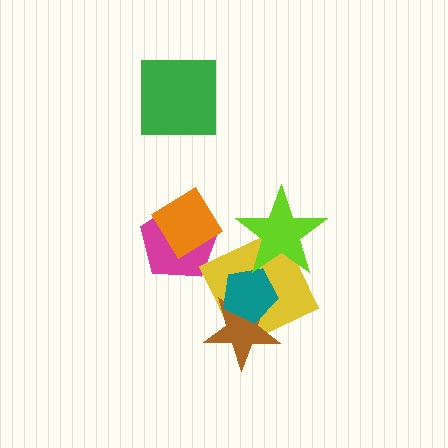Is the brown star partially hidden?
Yes, it is partially covered by another shape.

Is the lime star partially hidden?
No, no other shape covers it.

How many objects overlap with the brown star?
2 objects overlap with the brown star.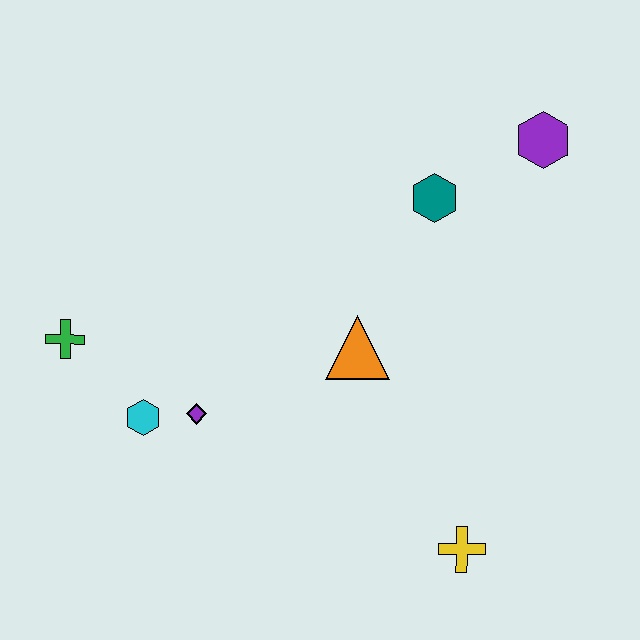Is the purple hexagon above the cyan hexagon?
Yes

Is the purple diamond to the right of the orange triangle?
No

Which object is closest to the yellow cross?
The orange triangle is closest to the yellow cross.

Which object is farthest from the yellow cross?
The green cross is farthest from the yellow cross.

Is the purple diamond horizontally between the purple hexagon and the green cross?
Yes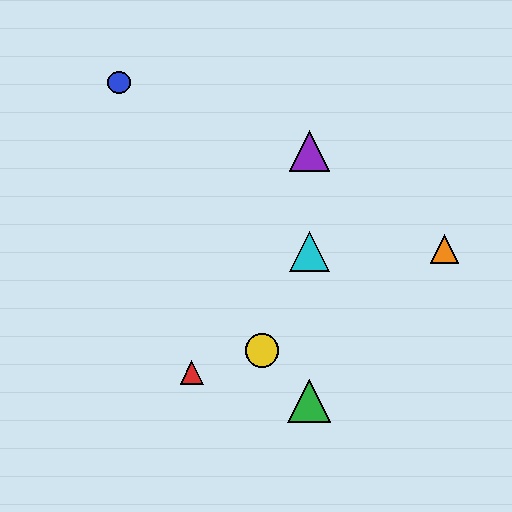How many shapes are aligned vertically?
3 shapes (the green triangle, the purple triangle, the cyan triangle) are aligned vertically.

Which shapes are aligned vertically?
The green triangle, the purple triangle, the cyan triangle are aligned vertically.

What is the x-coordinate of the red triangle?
The red triangle is at x≈192.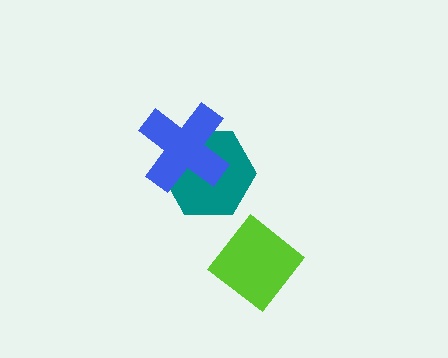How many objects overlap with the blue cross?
1 object overlaps with the blue cross.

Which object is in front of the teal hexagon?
The blue cross is in front of the teal hexagon.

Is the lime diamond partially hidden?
No, no other shape covers it.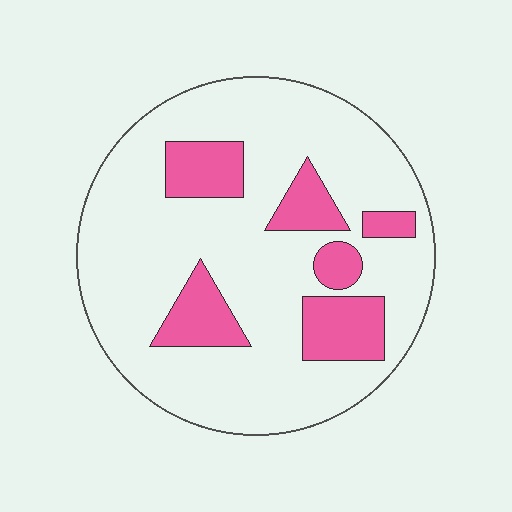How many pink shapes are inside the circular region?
6.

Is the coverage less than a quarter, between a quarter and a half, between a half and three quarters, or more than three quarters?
Less than a quarter.